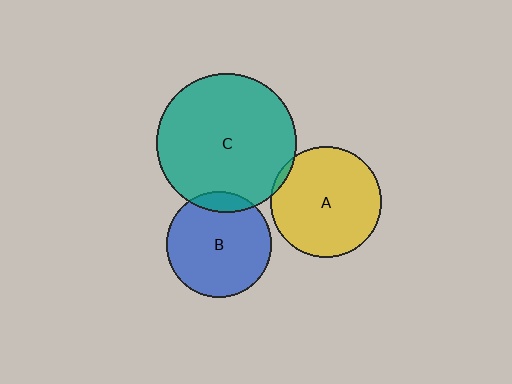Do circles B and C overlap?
Yes.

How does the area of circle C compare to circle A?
Approximately 1.6 times.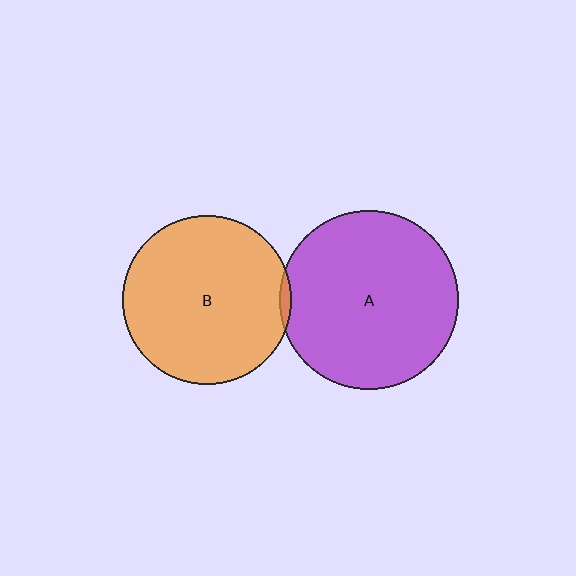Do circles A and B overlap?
Yes.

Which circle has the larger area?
Circle A (purple).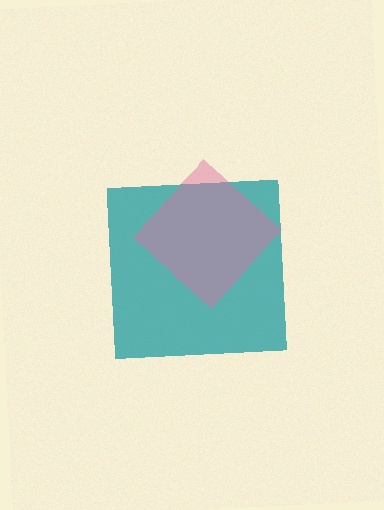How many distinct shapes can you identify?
There are 2 distinct shapes: a teal square, a pink diamond.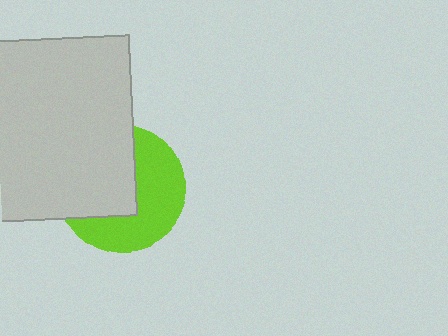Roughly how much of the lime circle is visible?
About half of it is visible (roughly 51%).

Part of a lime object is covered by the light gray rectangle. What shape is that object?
It is a circle.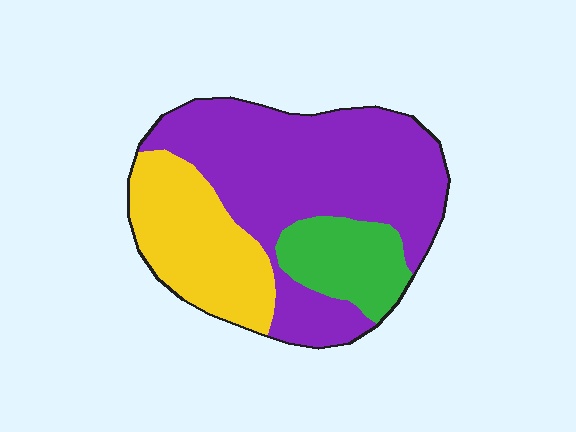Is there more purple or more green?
Purple.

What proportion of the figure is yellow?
Yellow takes up about one quarter (1/4) of the figure.